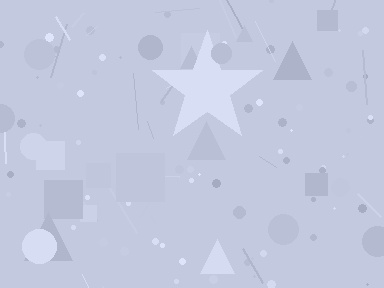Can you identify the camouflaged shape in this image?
The camouflaged shape is a star.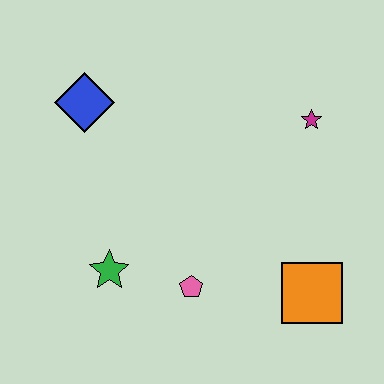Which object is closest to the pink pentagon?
The green star is closest to the pink pentagon.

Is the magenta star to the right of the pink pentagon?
Yes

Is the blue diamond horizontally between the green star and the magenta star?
No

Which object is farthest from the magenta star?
The green star is farthest from the magenta star.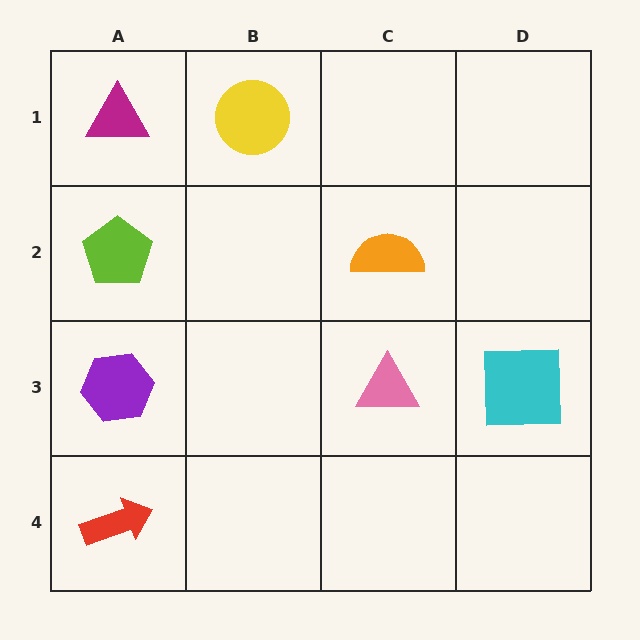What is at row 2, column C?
An orange semicircle.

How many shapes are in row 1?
2 shapes.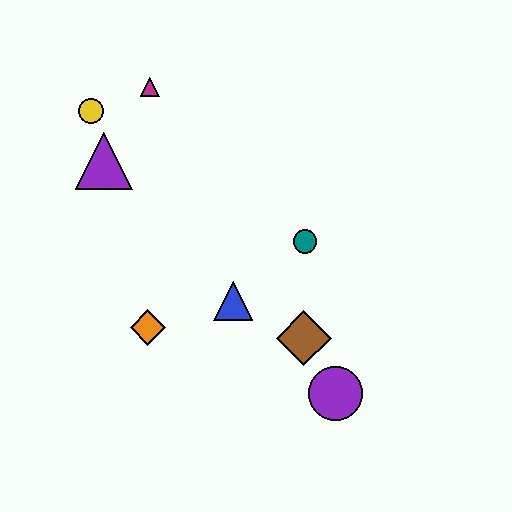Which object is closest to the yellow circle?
The purple triangle is closest to the yellow circle.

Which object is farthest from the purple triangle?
The purple circle is farthest from the purple triangle.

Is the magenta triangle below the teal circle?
No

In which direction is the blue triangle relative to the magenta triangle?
The blue triangle is below the magenta triangle.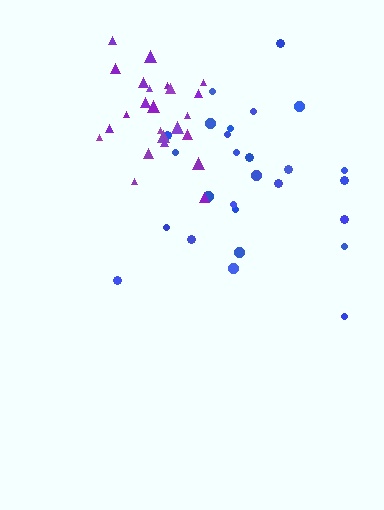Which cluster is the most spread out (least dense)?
Blue.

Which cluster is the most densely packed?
Purple.